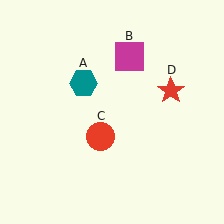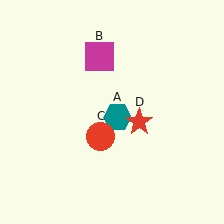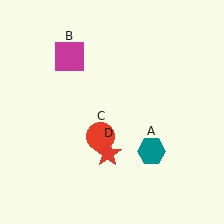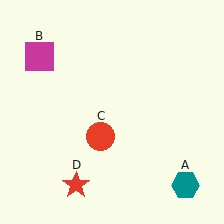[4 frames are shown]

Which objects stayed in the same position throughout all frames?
Red circle (object C) remained stationary.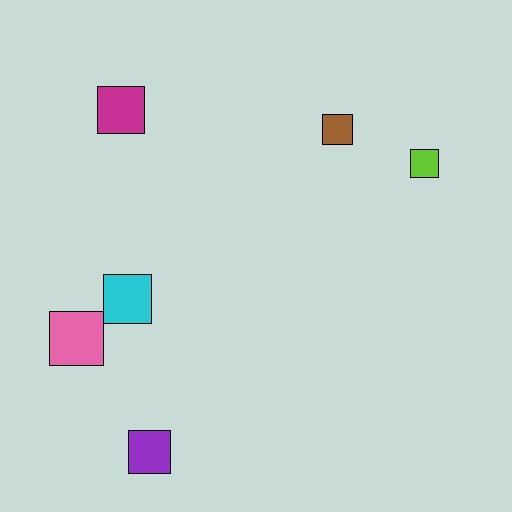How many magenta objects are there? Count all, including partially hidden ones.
There is 1 magenta object.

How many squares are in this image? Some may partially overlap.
There are 6 squares.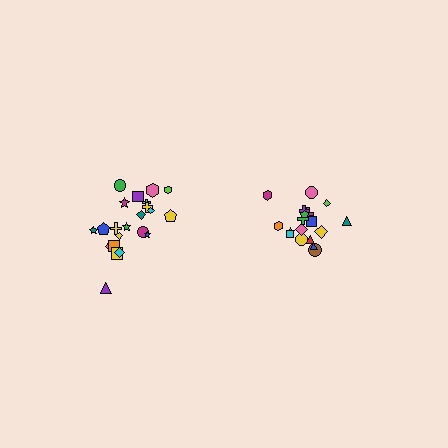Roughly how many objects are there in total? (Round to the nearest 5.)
Roughly 40 objects in total.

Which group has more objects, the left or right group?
The left group.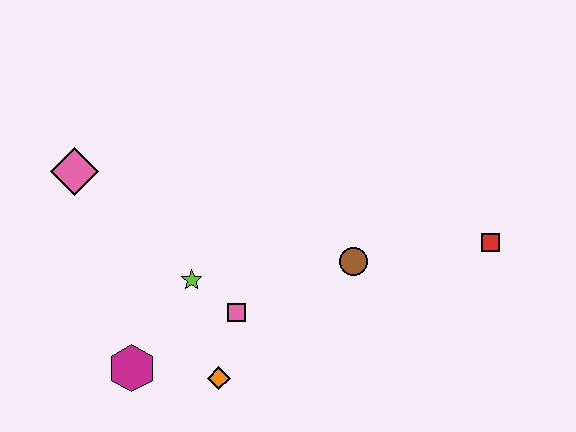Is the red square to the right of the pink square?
Yes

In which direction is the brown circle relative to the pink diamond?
The brown circle is to the right of the pink diamond.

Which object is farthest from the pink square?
The red square is farthest from the pink square.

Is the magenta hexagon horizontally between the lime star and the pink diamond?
Yes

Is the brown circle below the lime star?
No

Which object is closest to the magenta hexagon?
The orange diamond is closest to the magenta hexagon.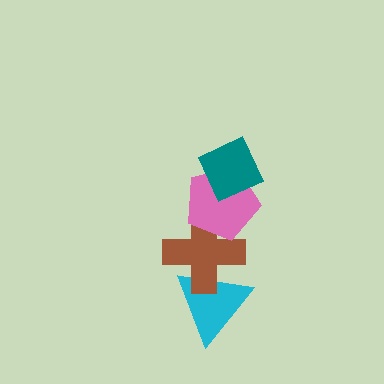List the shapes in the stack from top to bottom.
From top to bottom: the teal diamond, the pink pentagon, the brown cross, the cyan triangle.